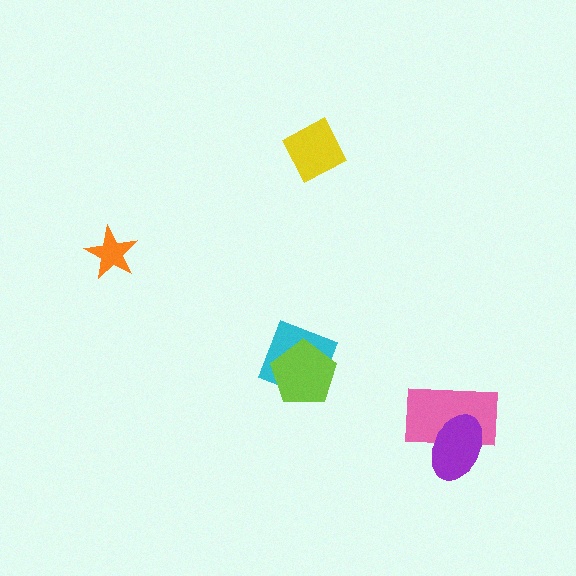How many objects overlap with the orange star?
0 objects overlap with the orange star.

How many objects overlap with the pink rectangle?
1 object overlaps with the pink rectangle.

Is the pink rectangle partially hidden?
Yes, it is partially covered by another shape.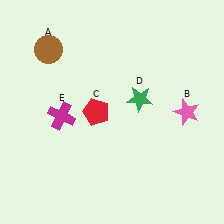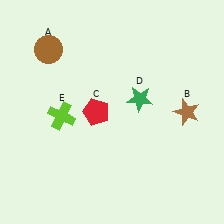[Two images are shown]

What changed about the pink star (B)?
In Image 1, B is pink. In Image 2, it changed to brown.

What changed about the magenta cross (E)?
In Image 1, E is magenta. In Image 2, it changed to lime.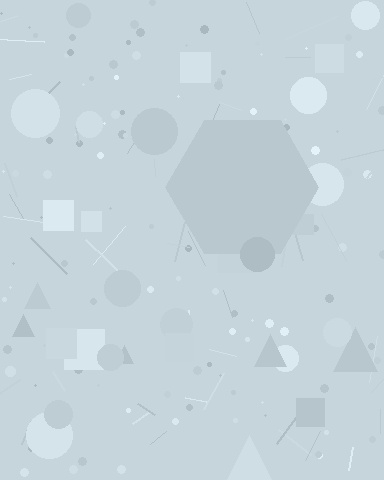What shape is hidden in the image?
A hexagon is hidden in the image.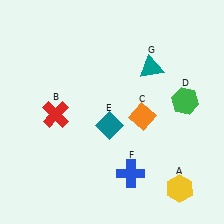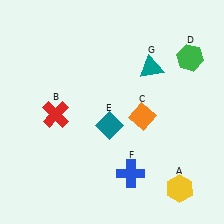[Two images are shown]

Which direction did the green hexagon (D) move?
The green hexagon (D) moved up.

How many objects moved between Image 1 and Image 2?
1 object moved between the two images.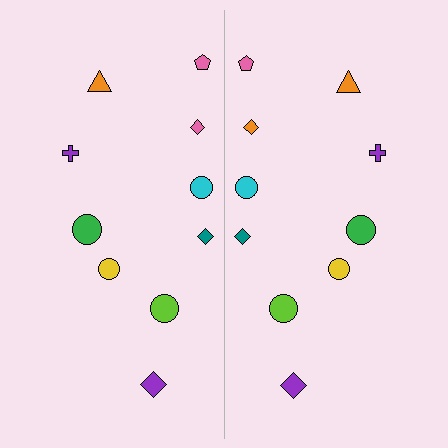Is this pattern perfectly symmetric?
No, the pattern is not perfectly symmetric. The orange diamond on the right side breaks the symmetry — its mirror counterpart is pink.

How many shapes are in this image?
There are 20 shapes in this image.